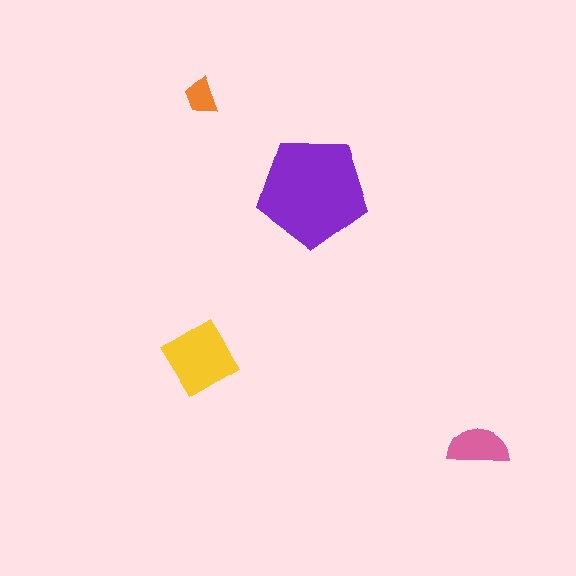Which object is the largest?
The purple pentagon.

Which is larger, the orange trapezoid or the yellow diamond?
The yellow diamond.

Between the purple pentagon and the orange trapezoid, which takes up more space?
The purple pentagon.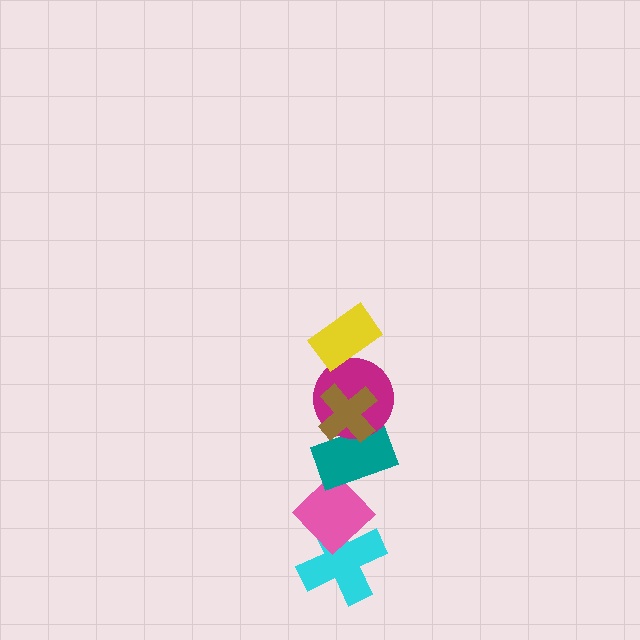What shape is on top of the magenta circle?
The brown cross is on top of the magenta circle.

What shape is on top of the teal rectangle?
The magenta circle is on top of the teal rectangle.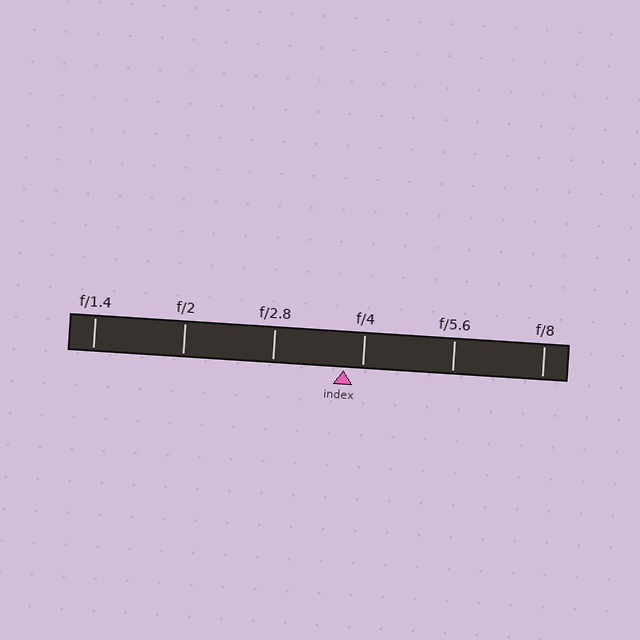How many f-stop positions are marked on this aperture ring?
There are 6 f-stop positions marked.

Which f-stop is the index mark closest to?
The index mark is closest to f/4.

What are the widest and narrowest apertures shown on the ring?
The widest aperture shown is f/1.4 and the narrowest is f/8.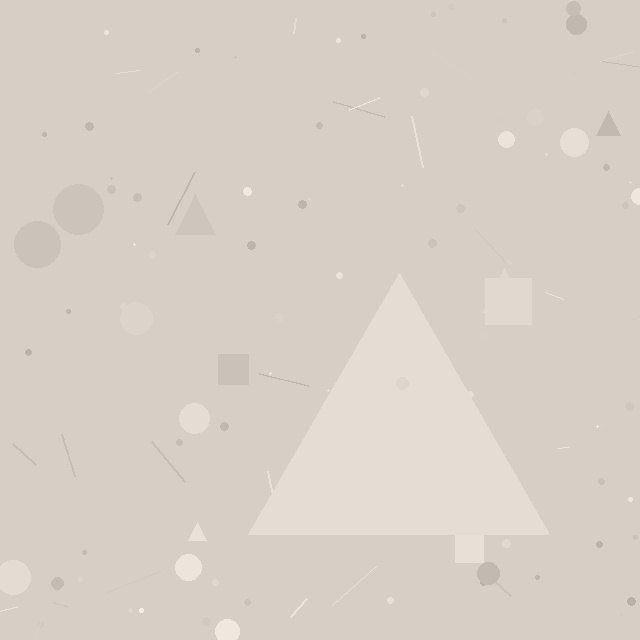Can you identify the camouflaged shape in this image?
The camouflaged shape is a triangle.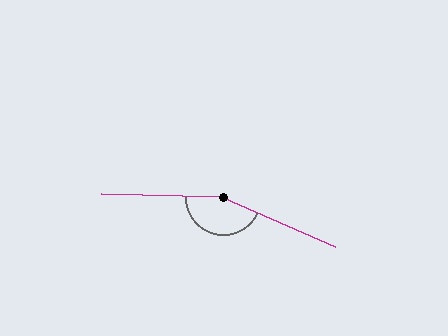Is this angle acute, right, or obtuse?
It is obtuse.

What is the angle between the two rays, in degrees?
Approximately 157 degrees.